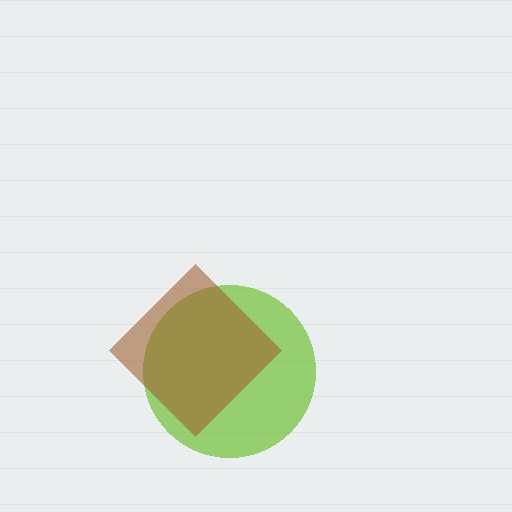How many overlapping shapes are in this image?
There are 2 overlapping shapes in the image.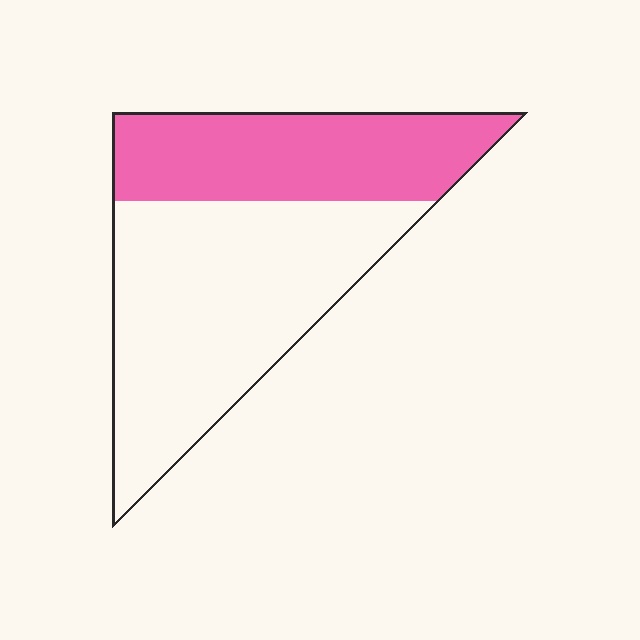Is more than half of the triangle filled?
No.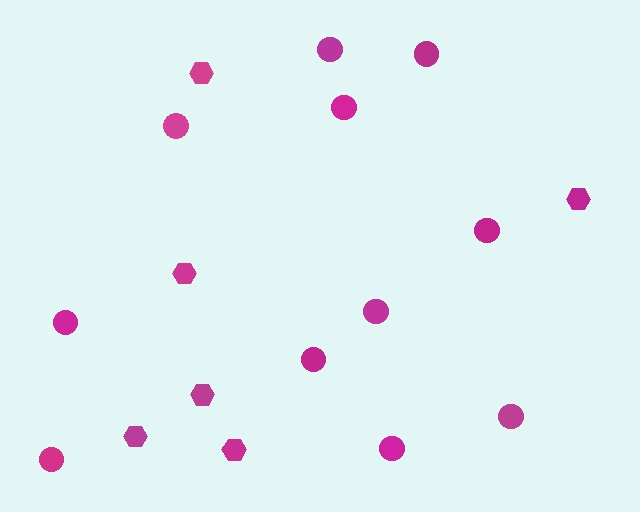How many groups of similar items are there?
There are 2 groups: one group of hexagons (6) and one group of circles (11).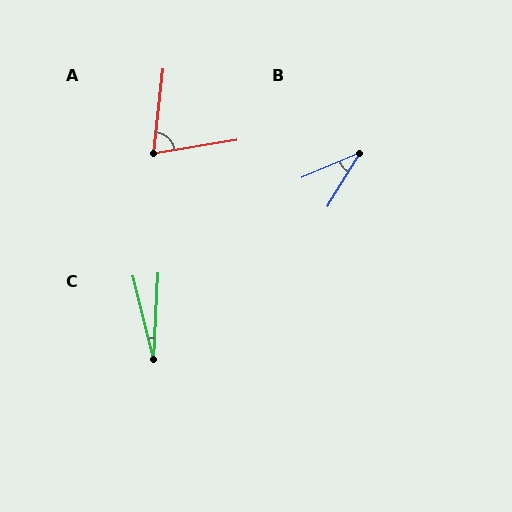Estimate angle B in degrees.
Approximately 35 degrees.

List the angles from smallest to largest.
C (17°), B (35°), A (74°).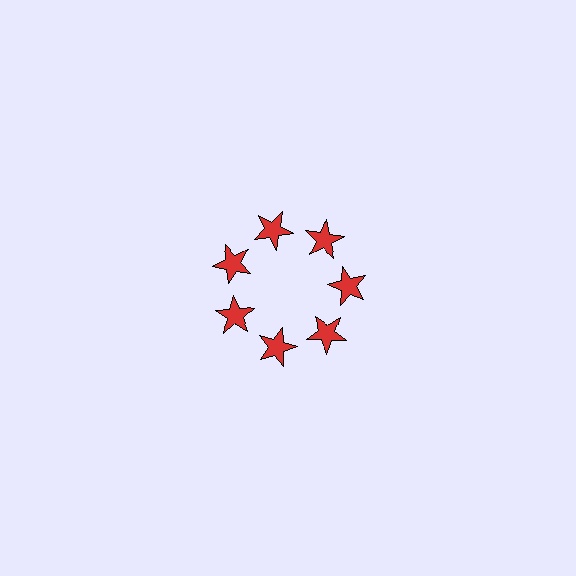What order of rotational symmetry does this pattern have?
This pattern has 7-fold rotational symmetry.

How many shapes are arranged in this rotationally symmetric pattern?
There are 7 shapes, arranged in 7 groups of 1.